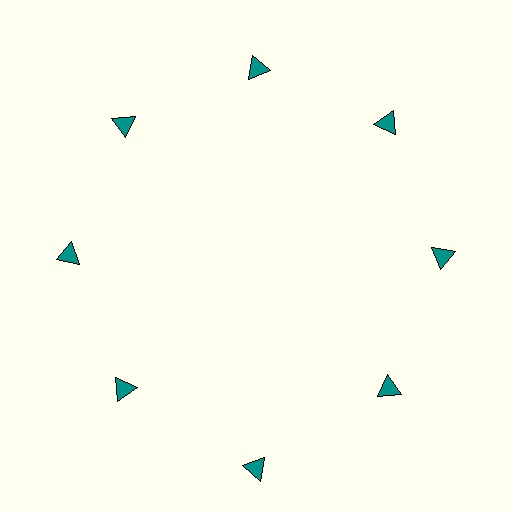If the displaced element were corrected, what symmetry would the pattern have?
It would have 8-fold rotational symmetry — the pattern would map onto itself every 45 degrees.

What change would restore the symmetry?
The symmetry would be restored by moving it inward, back onto the ring so that all 8 triangles sit at equal angles and equal distance from the center.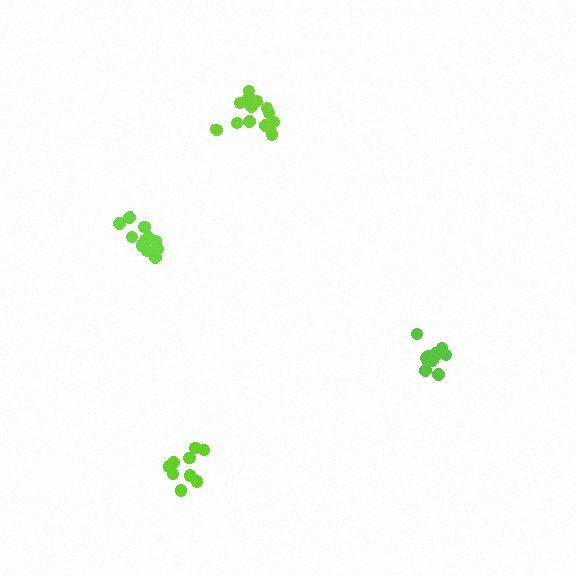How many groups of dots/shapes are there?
There are 4 groups.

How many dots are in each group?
Group 1: 11 dots, Group 2: 9 dots, Group 3: 12 dots, Group 4: 14 dots (46 total).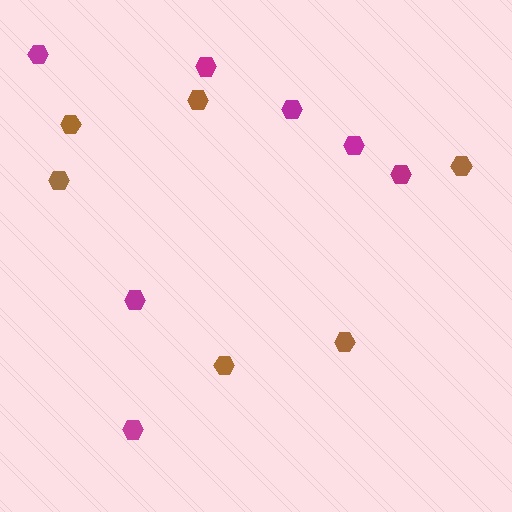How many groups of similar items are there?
There are 2 groups: one group of magenta hexagons (7) and one group of brown hexagons (6).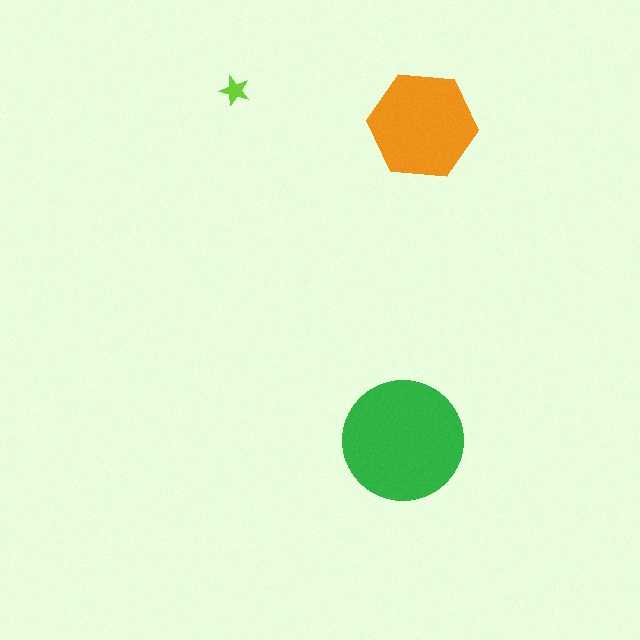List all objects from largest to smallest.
The green circle, the orange hexagon, the lime star.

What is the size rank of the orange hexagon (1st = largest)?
2nd.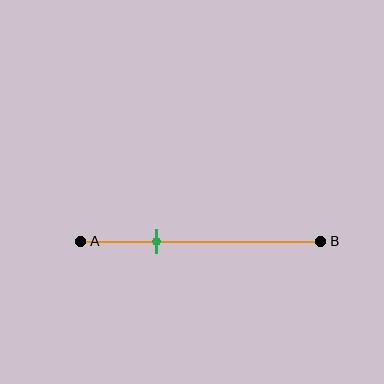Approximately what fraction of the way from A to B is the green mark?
The green mark is approximately 30% of the way from A to B.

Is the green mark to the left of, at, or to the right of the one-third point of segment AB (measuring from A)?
The green mark is approximately at the one-third point of segment AB.